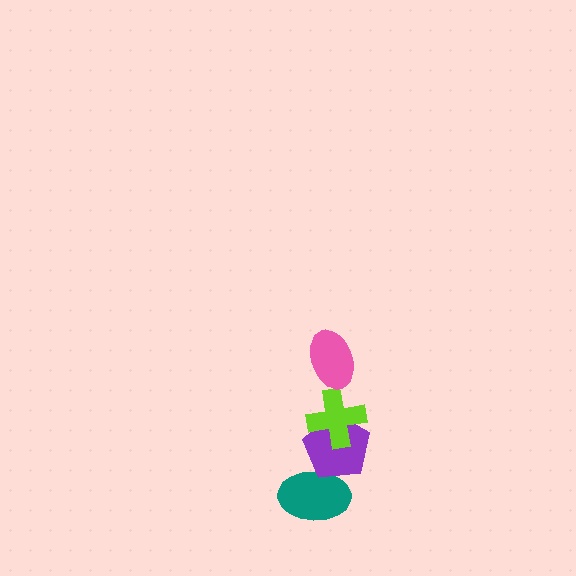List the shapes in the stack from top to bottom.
From top to bottom: the pink ellipse, the lime cross, the purple pentagon, the teal ellipse.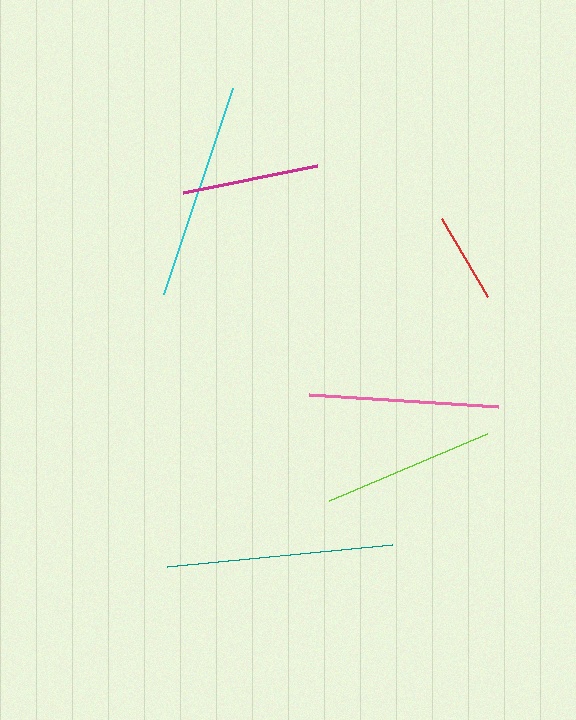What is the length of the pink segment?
The pink segment is approximately 189 pixels long.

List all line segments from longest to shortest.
From longest to shortest: teal, cyan, pink, lime, magenta, red.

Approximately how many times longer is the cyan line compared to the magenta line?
The cyan line is approximately 1.6 times the length of the magenta line.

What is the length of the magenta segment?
The magenta segment is approximately 137 pixels long.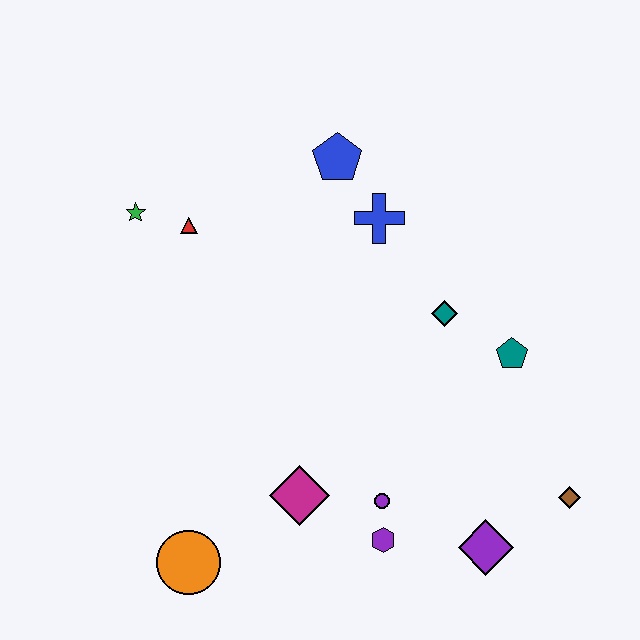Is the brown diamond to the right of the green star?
Yes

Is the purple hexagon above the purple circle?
No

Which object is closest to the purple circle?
The purple hexagon is closest to the purple circle.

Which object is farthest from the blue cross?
The orange circle is farthest from the blue cross.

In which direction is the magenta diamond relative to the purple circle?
The magenta diamond is to the left of the purple circle.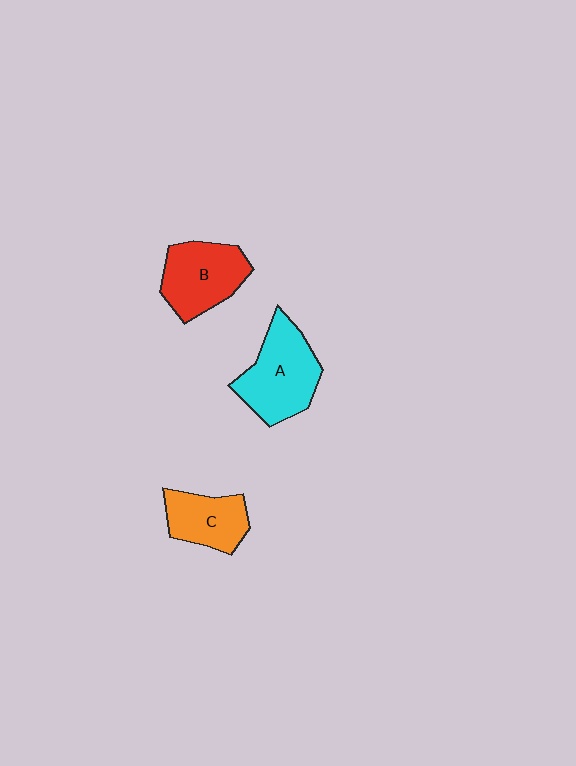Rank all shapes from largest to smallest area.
From largest to smallest: A (cyan), B (red), C (orange).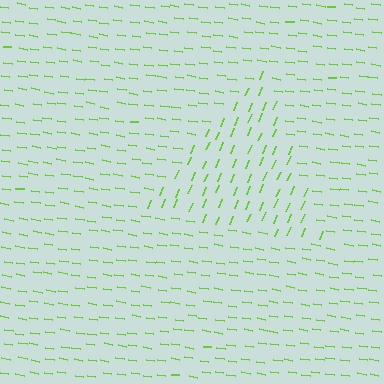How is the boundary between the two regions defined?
The boundary is defined purely by a change in line orientation (approximately 76 degrees difference). All lines are the same color and thickness.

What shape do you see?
I see a triangle.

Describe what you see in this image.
The image is filled with small lime line segments. A triangle region in the image has lines oriented differently from the surrounding lines, creating a visible texture boundary.